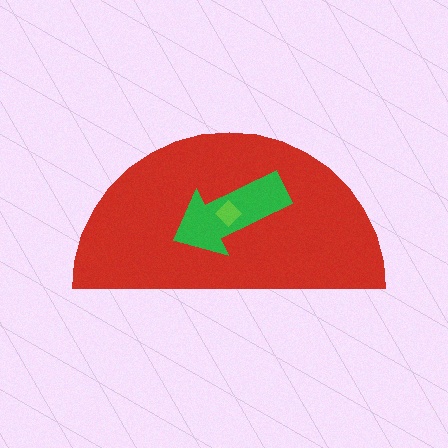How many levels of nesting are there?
3.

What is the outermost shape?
The red semicircle.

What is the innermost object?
The lime diamond.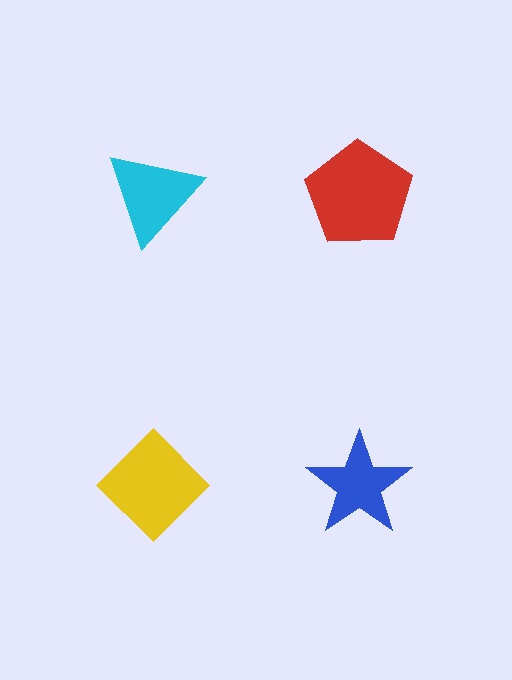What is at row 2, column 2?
A blue star.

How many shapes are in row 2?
2 shapes.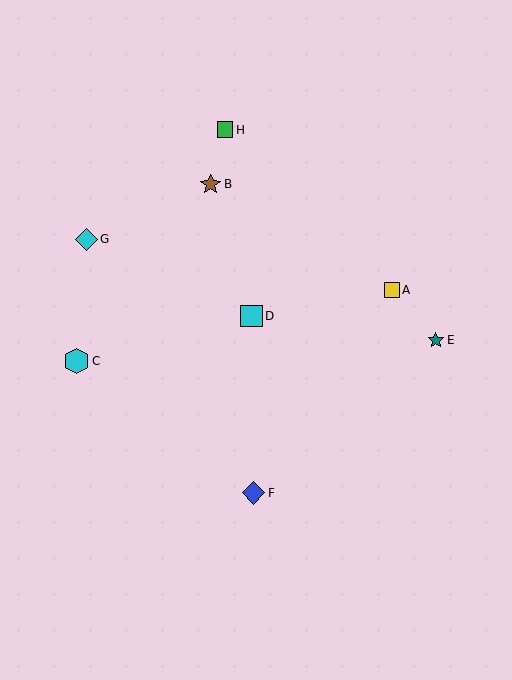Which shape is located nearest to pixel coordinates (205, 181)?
The brown star (labeled B) at (210, 184) is nearest to that location.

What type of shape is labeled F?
Shape F is a blue diamond.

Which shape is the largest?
The cyan hexagon (labeled C) is the largest.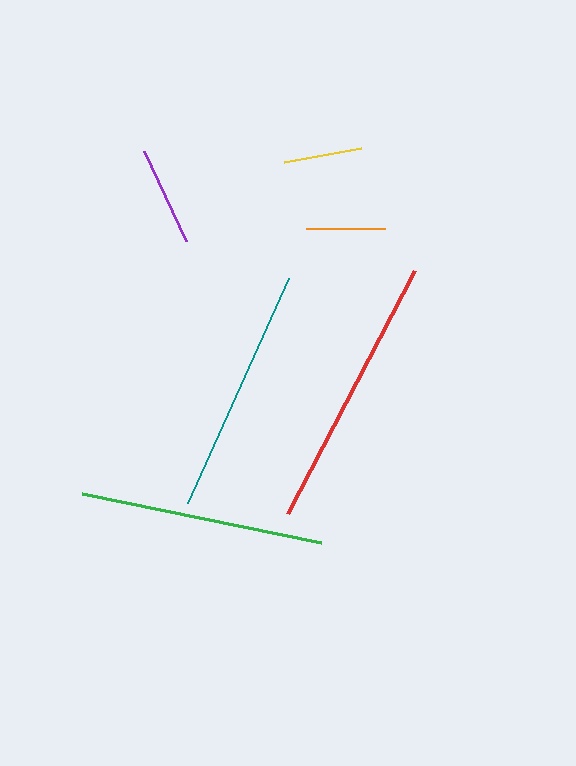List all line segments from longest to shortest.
From longest to shortest: red, teal, green, purple, orange, yellow.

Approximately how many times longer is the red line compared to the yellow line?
The red line is approximately 3.5 times the length of the yellow line.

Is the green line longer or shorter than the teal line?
The teal line is longer than the green line.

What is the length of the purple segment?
The purple segment is approximately 100 pixels long.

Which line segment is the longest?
The red line is the longest at approximately 274 pixels.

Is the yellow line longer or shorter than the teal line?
The teal line is longer than the yellow line.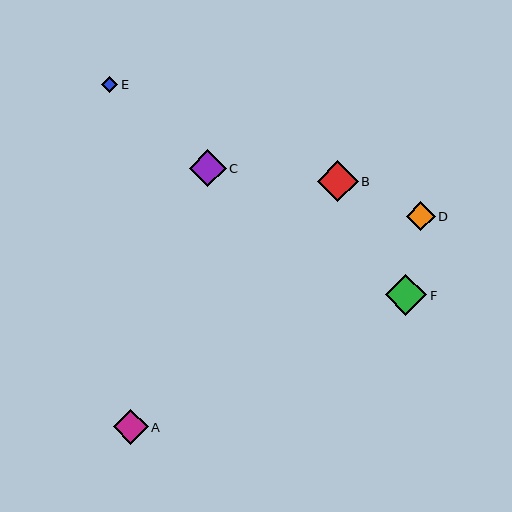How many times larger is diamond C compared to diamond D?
Diamond C is approximately 1.3 times the size of diamond D.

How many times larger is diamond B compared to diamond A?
Diamond B is approximately 1.2 times the size of diamond A.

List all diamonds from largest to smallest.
From largest to smallest: F, B, C, A, D, E.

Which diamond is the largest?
Diamond F is the largest with a size of approximately 41 pixels.